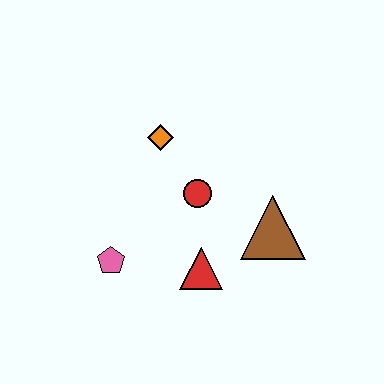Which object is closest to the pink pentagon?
The red triangle is closest to the pink pentagon.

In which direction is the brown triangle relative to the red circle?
The brown triangle is to the right of the red circle.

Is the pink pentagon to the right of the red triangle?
No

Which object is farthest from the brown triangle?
The pink pentagon is farthest from the brown triangle.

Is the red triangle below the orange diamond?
Yes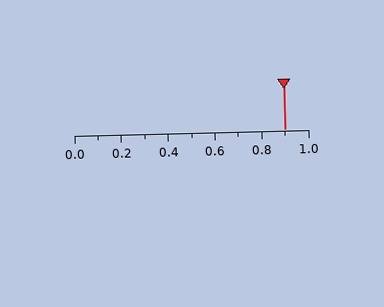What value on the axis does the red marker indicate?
The marker indicates approximately 0.9.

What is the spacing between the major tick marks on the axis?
The major ticks are spaced 0.2 apart.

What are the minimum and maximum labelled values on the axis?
The axis runs from 0.0 to 1.0.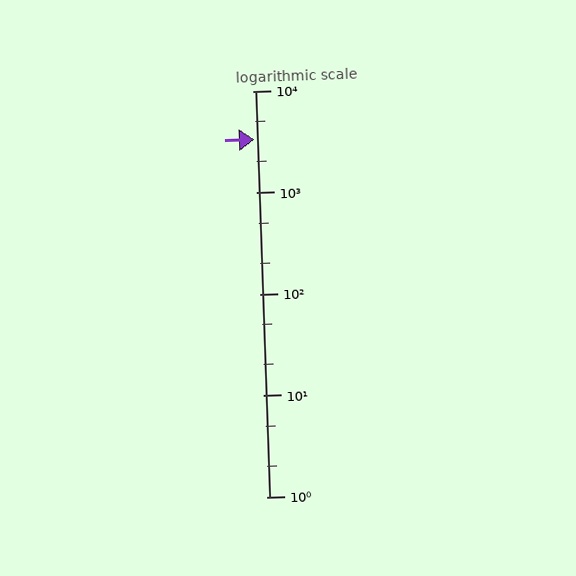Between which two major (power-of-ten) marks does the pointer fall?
The pointer is between 1000 and 10000.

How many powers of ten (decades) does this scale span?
The scale spans 4 decades, from 1 to 10000.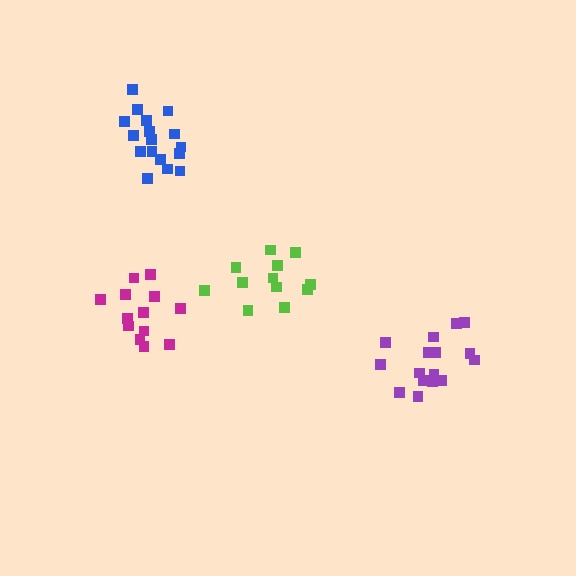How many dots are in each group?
Group 1: 12 dots, Group 2: 16 dots, Group 3: 17 dots, Group 4: 13 dots (58 total).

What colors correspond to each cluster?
The clusters are colored: lime, purple, blue, magenta.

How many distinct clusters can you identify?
There are 4 distinct clusters.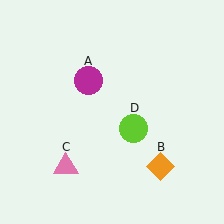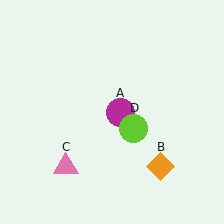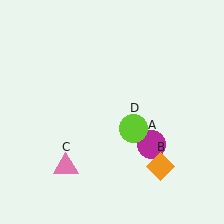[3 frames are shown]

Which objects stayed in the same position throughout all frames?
Orange diamond (object B) and pink triangle (object C) and lime circle (object D) remained stationary.